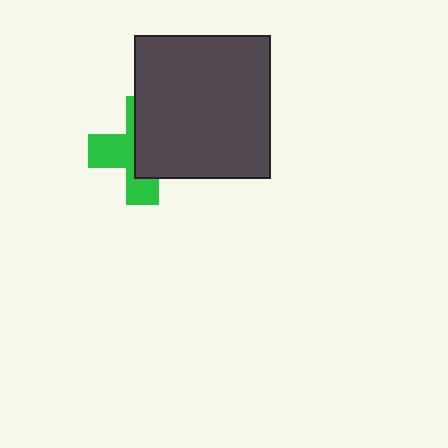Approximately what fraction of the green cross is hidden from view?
Roughly 55% of the green cross is hidden behind the dark gray rectangle.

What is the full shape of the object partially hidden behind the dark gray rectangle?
The partially hidden object is a green cross.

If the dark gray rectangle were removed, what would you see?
You would see the complete green cross.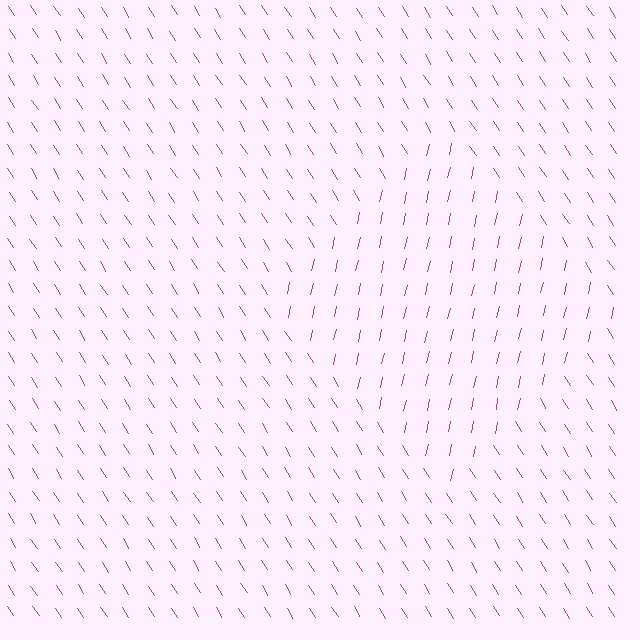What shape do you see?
I see a diamond.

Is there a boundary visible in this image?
Yes, there is a texture boundary formed by a change in line orientation.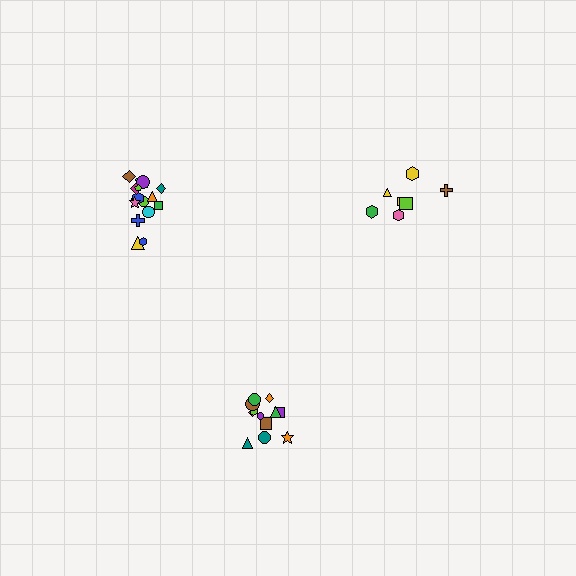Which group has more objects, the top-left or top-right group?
The top-left group.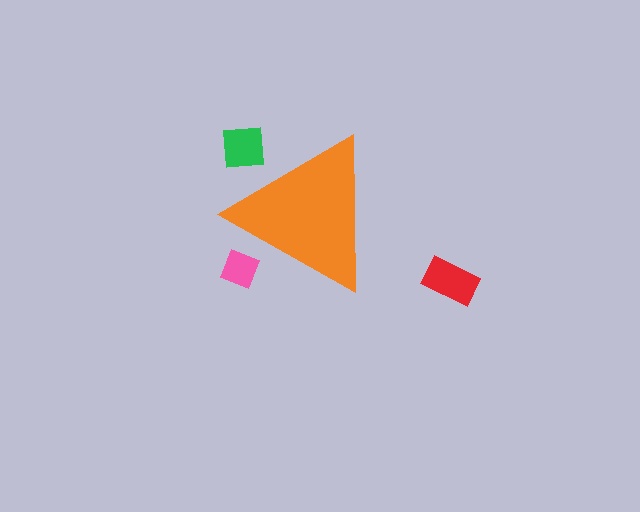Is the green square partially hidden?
Yes, the green square is partially hidden behind the orange triangle.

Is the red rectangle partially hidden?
No, the red rectangle is fully visible.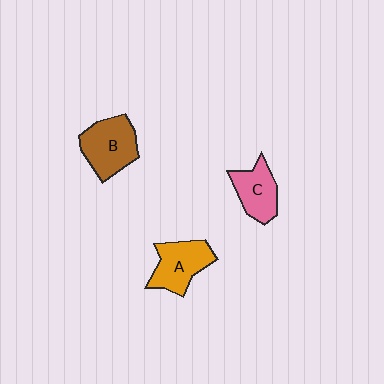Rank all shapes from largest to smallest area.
From largest to smallest: B (brown), A (orange), C (pink).